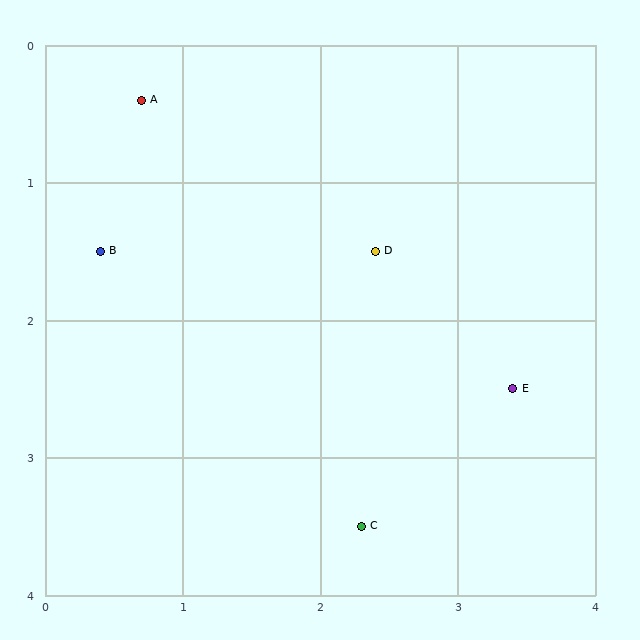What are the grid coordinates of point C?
Point C is at approximately (2.3, 3.5).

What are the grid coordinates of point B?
Point B is at approximately (0.4, 1.5).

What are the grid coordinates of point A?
Point A is at approximately (0.7, 0.4).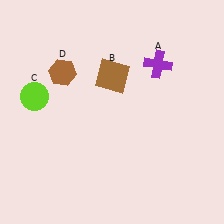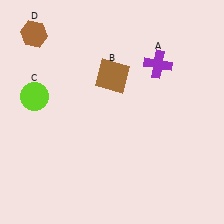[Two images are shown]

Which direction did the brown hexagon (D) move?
The brown hexagon (D) moved up.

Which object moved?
The brown hexagon (D) moved up.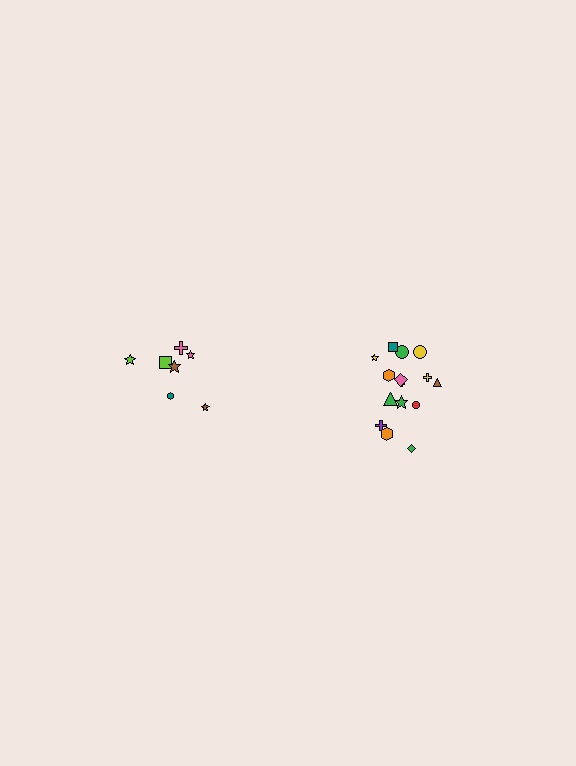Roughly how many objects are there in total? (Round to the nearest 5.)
Roughly 20 objects in total.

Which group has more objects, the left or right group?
The right group.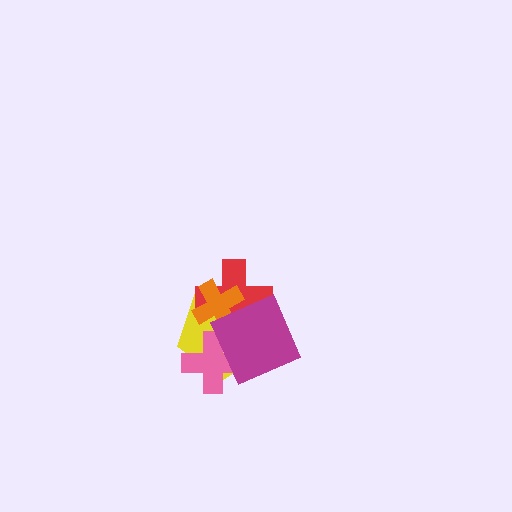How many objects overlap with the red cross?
3 objects overlap with the red cross.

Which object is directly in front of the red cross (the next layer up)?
The orange cross is directly in front of the red cross.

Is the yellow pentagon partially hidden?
Yes, it is partially covered by another shape.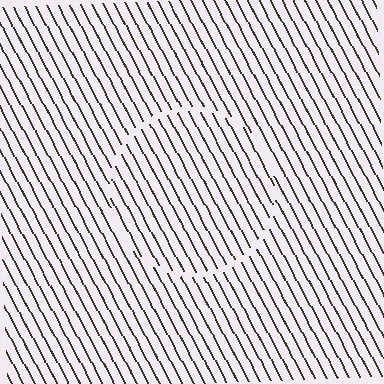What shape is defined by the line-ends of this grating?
An illusory circle. The interior of the shape contains the same grating, shifted by half a period — the contour is defined by the phase discontinuity where line-ends from the inner and outer gratings abut.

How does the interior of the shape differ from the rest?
The interior of the shape contains the same grating, shifted by half a period — the contour is defined by the phase discontinuity where line-ends from the inner and outer gratings abut.